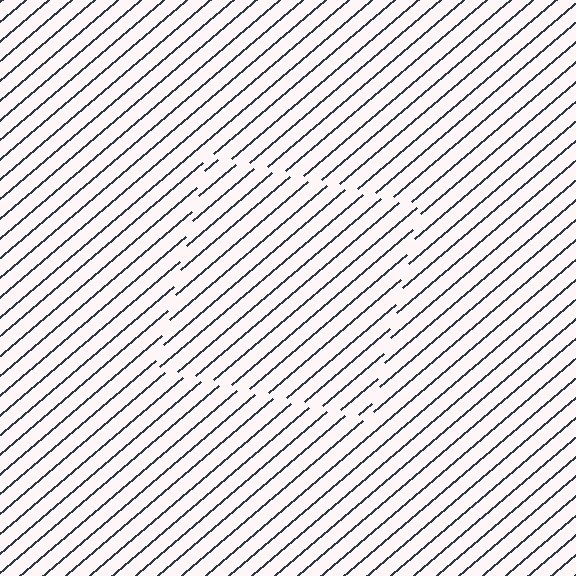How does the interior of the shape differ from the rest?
The interior of the shape contains the same grating, shifted by half a period — the contour is defined by the phase discontinuity where line-ends from the inner and outer gratings abut.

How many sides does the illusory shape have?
4 sides — the line-ends trace a square.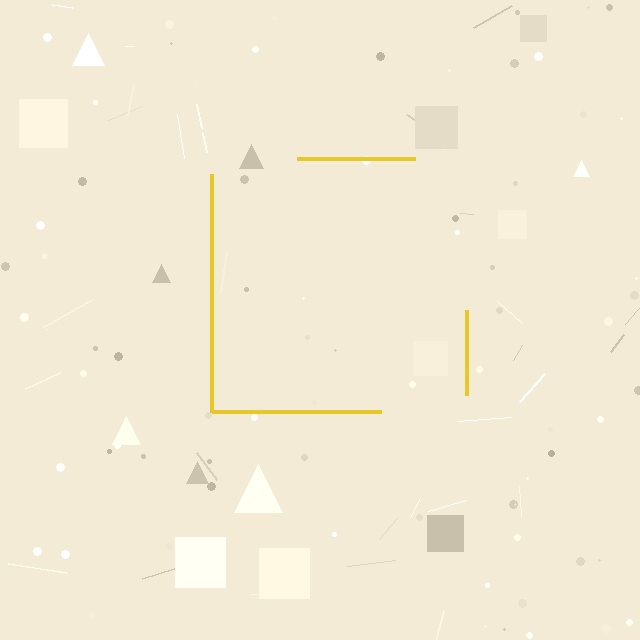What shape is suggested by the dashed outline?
The dashed outline suggests a square.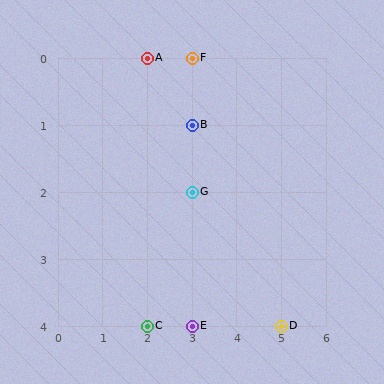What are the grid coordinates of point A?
Point A is at grid coordinates (2, 0).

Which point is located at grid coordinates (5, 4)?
Point D is at (5, 4).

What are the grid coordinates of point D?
Point D is at grid coordinates (5, 4).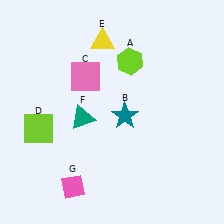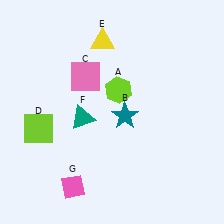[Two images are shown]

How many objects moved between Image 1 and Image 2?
1 object moved between the two images.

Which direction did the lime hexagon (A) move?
The lime hexagon (A) moved down.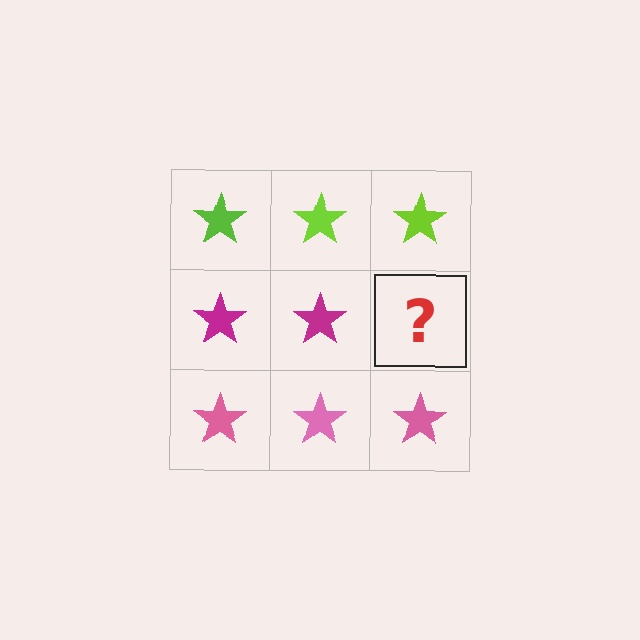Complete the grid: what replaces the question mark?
The question mark should be replaced with a magenta star.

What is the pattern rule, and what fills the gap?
The rule is that each row has a consistent color. The gap should be filled with a magenta star.